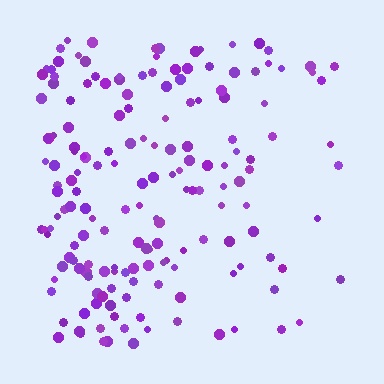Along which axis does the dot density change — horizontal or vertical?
Horizontal.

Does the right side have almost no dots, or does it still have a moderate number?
Still a moderate number, just noticeably fewer than the left.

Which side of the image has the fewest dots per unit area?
The right.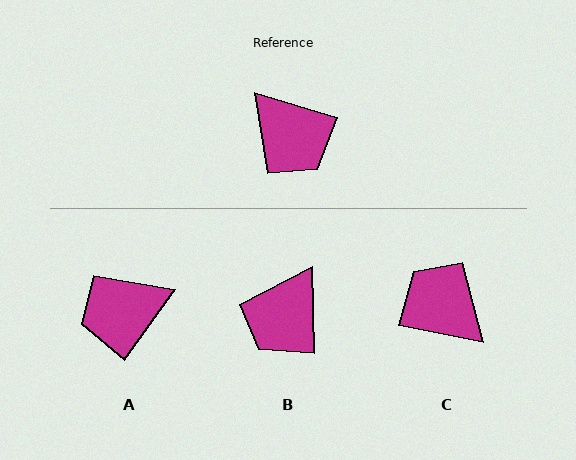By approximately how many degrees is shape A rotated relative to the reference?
Approximately 109 degrees clockwise.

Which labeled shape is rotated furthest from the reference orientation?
C, about 174 degrees away.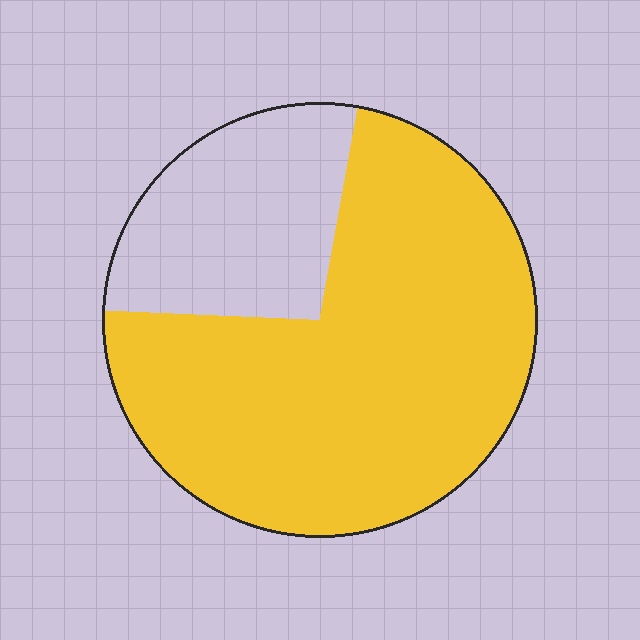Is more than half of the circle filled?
Yes.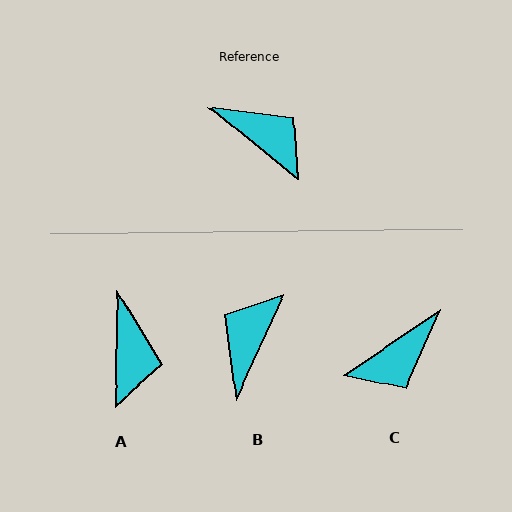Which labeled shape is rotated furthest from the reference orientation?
C, about 107 degrees away.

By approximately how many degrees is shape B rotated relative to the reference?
Approximately 104 degrees counter-clockwise.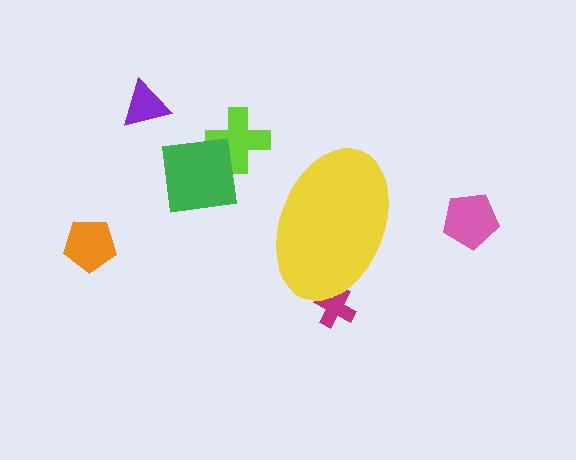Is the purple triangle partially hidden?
No, the purple triangle is fully visible.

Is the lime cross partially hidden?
No, the lime cross is fully visible.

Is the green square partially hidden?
No, the green square is fully visible.